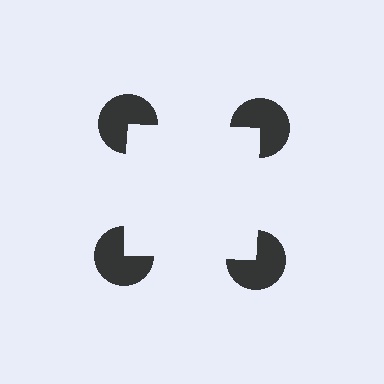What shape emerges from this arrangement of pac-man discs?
An illusory square — its edges are inferred from the aligned wedge cuts in the pac-man discs, not physically drawn.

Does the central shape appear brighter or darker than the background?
It typically appears slightly brighter than the background, even though no actual brightness change is drawn.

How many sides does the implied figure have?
4 sides.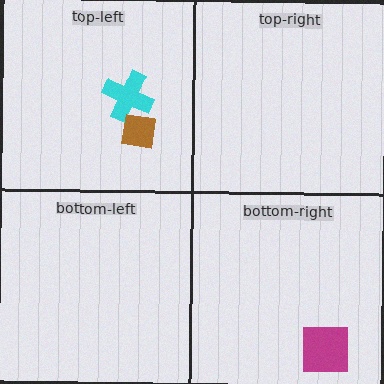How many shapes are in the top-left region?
2.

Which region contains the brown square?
The top-left region.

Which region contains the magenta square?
The bottom-right region.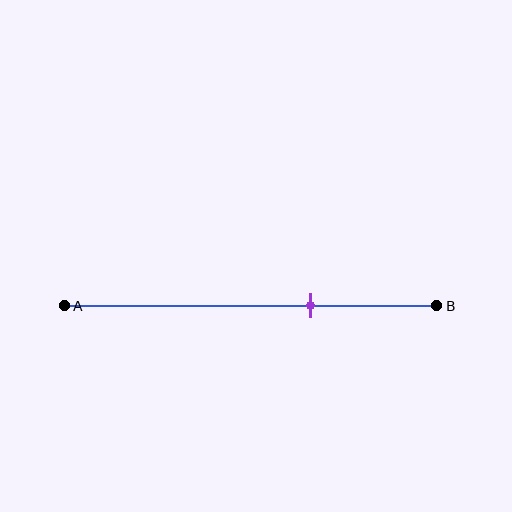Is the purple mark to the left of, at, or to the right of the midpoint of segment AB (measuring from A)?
The purple mark is to the right of the midpoint of segment AB.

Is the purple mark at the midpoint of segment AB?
No, the mark is at about 65% from A, not at the 50% midpoint.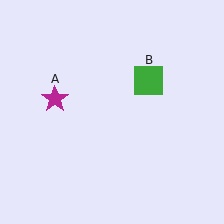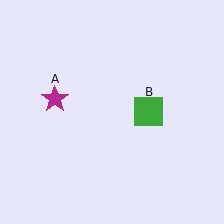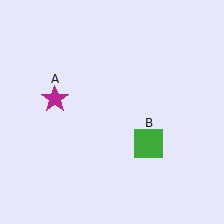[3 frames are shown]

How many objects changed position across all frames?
1 object changed position: green square (object B).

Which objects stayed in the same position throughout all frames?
Magenta star (object A) remained stationary.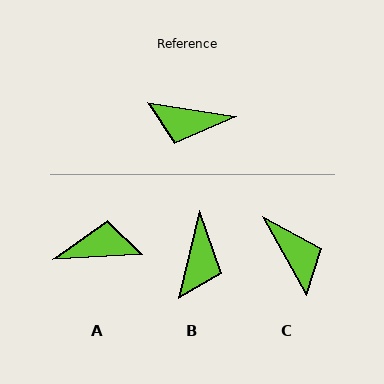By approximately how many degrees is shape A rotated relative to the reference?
Approximately 168 degrees clockwise.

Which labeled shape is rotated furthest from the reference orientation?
A, about 168 degrees away.